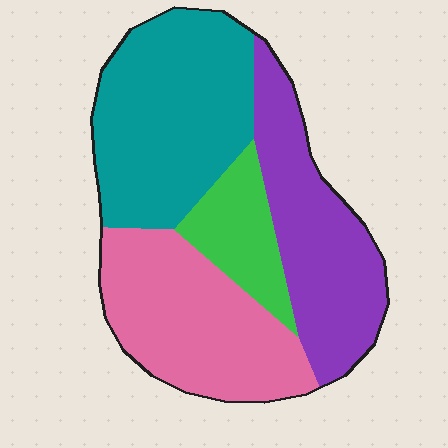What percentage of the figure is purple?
Purple covers about 25% of the figure.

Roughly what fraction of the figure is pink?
Pink takes up between a sixth and a third of the figure.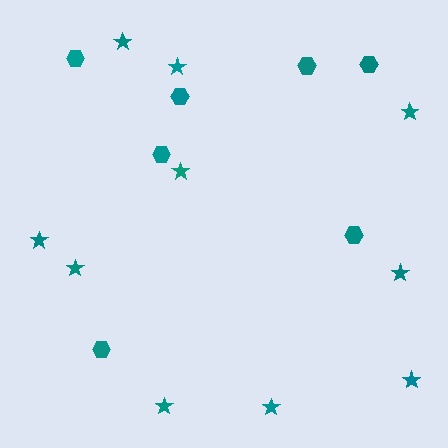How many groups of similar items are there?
There are 2 groups: one group of hexagons (7) and one group of stars (10).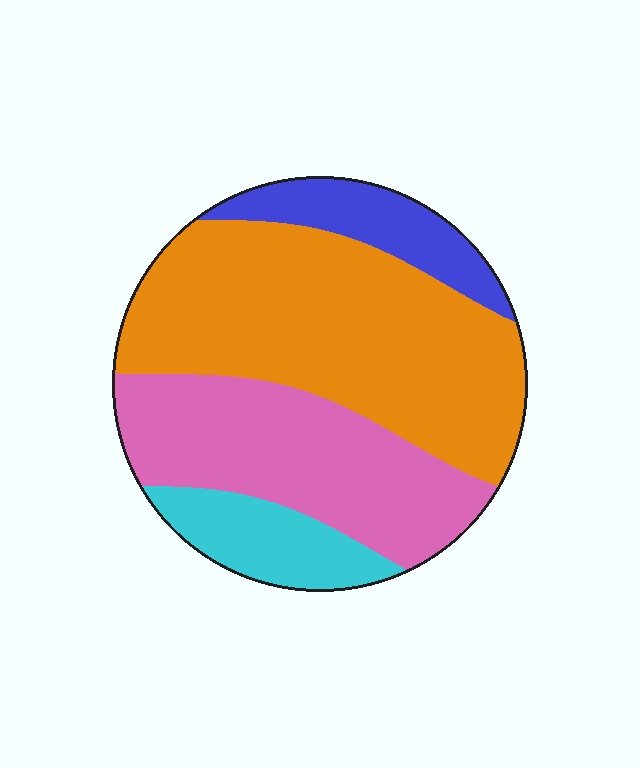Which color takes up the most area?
Orange, at roughly 45%.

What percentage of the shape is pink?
Pink takes up between a sixth and a third of the shape.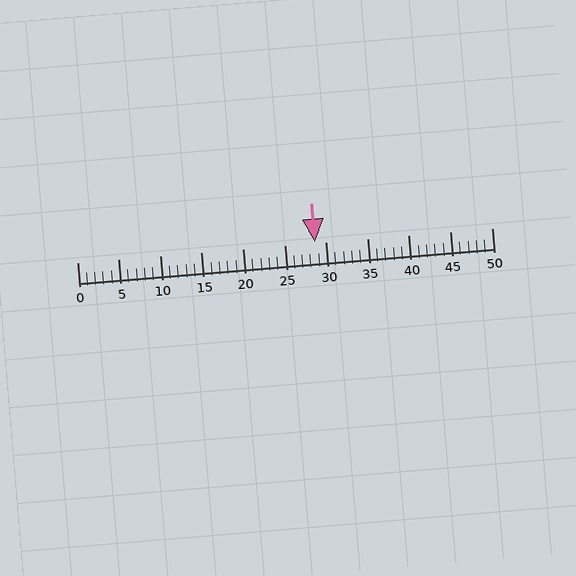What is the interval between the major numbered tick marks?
The major tick marks are spaced 5 units apart.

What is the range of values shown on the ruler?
The ruler shows values from 0 to 50.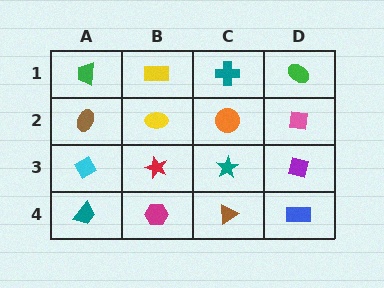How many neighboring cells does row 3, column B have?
4.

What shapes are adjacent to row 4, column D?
A purple diamond (row 3, column D), a brown triangle (row 4, column C).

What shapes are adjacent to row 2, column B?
A yellow rectangle (row 1, column B), a red star (row 3, column B), a brown ellipse (row 2, column A), an orange circle (row 2, column C).